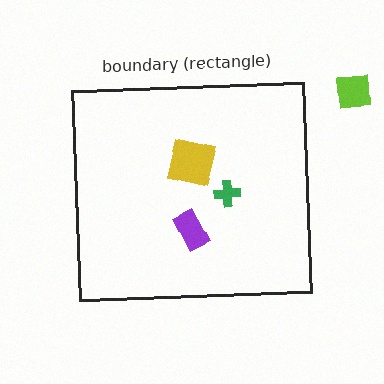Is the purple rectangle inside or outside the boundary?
Inside.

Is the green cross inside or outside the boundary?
Inside.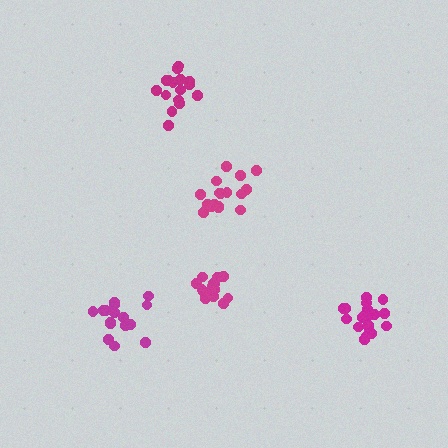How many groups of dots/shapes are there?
There are 5 groups.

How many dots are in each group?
Group 1: 19 dots, Group 2: 16 dots, Group 3: 17 dots, Group 4: 16 dots, Group 5: 16 dots (84 total).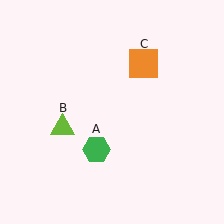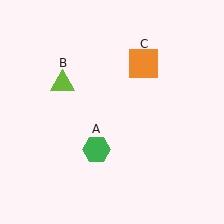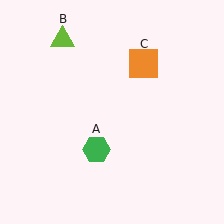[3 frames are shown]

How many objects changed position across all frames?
1 object changed position: lime triangle (object B).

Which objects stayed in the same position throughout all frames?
Green hexagon (object A) and orange square (object C) remained stationary.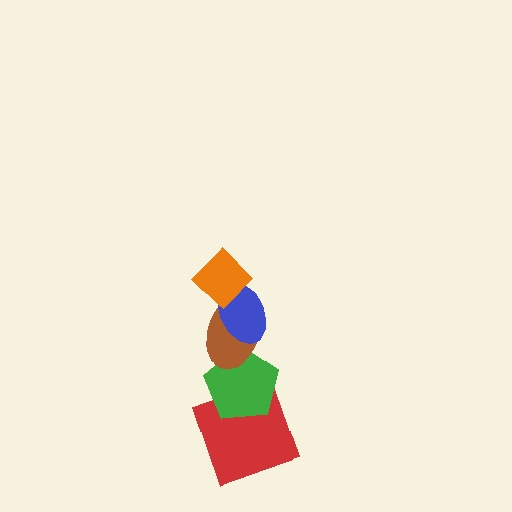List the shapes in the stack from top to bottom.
From top to bottom: the orange diamond, the blue ellipse, the brown ellipse, the green pentagon, the red square.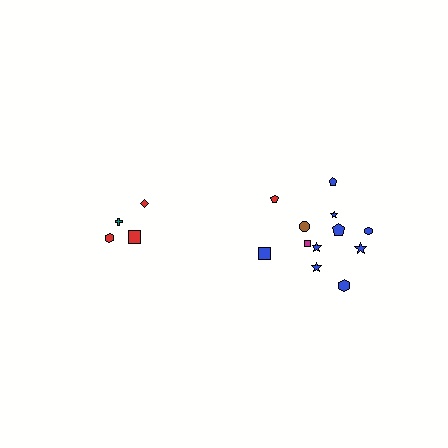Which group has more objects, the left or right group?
The right group.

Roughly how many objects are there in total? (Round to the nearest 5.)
Roughly 15 objects in total.